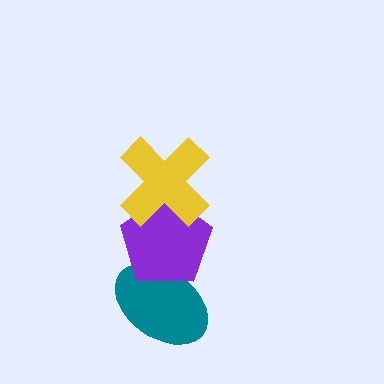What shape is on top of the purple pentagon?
The yellow cross is on top of the purple pentagon.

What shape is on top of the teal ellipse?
The purple pentagon is on top of the teal ellipse.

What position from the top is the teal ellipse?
The teal ellipse is 3rd from the top.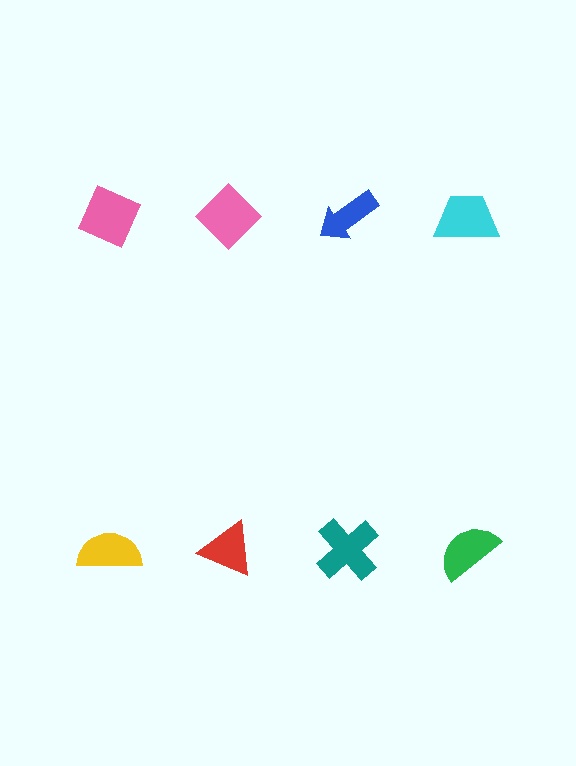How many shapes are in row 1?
4 shapes.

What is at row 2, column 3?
A teal cross.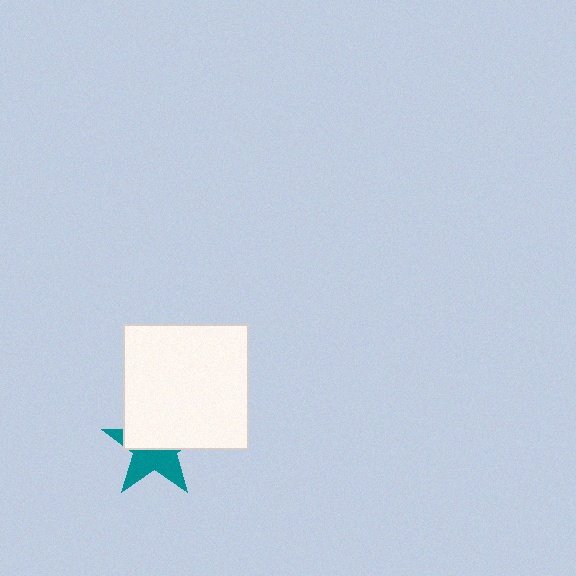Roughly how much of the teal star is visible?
About half of it is visible (roughly 47%).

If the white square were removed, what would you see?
You would see the complete teal star.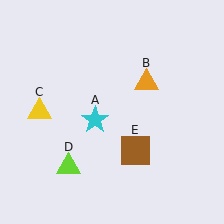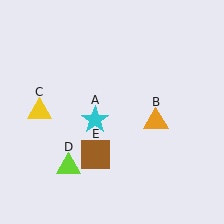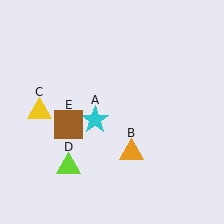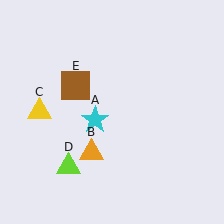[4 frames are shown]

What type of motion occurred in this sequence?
The orange triangle (object B), brown square (object E) rotated clockwise around the center of the scene.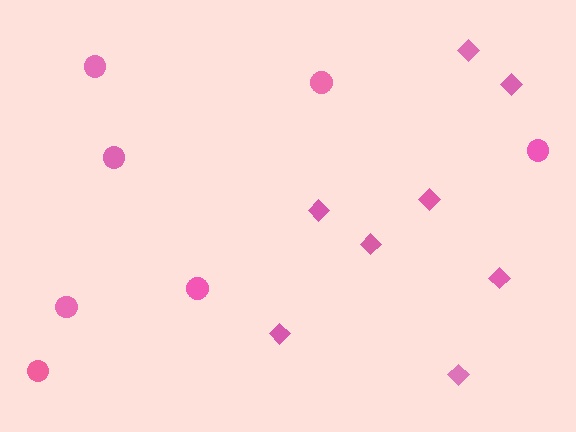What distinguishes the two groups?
There are 2 groups: one group of diamonds (8) and one group of circles (7).